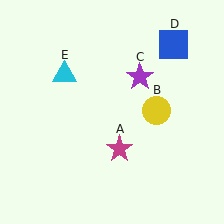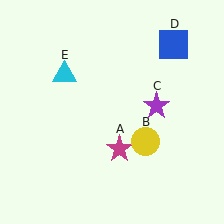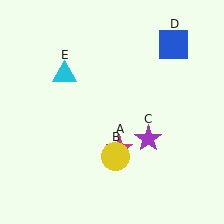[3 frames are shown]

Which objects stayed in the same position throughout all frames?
Magenta star (object A) and blue square (object D) and cyan triangle (object E) remained stationary.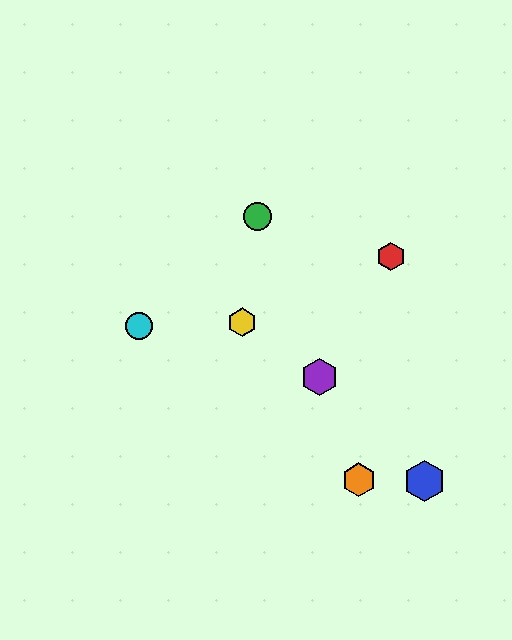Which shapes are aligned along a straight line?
The green circle, the purple hexagon, the orange hexagon are aligned along a straight line.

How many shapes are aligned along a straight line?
3 shapes (the green circle, the purple hexagon, the orange hexagon) are aligned along a straight line.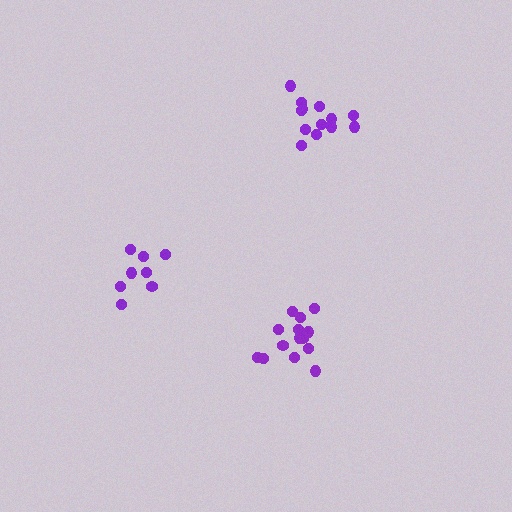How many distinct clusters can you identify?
There are 3 distinct clusters.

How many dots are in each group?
Group 1: 13 dots, Group 2: 14 dots, Group 3: 8 dots (35 total).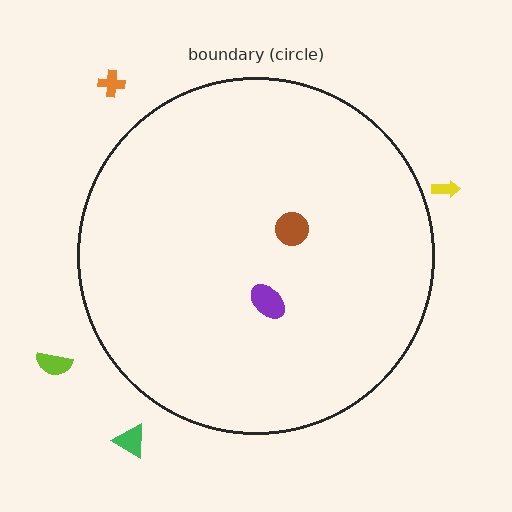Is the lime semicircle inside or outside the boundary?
Outside.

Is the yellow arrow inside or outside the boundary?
Outside.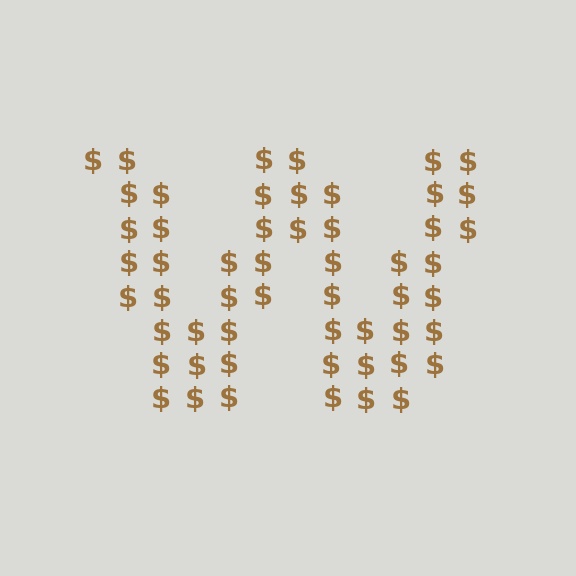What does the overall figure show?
The overall figure shows the letter W.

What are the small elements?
The small elements are dollar signs.